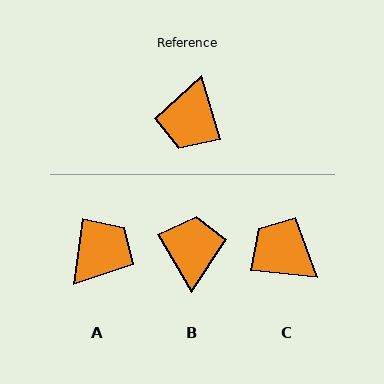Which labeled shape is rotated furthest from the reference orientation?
B, about 167 degrees away.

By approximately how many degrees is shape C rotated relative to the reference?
Approximately 113 degrees clockwise.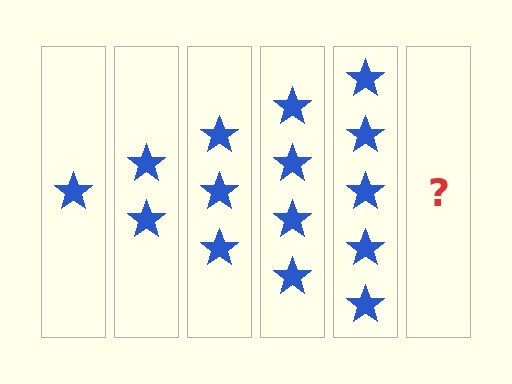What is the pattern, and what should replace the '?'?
The pattern is that each step adds one more star. The '?' should be 6 stars.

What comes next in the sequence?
The next element should be 6 stars.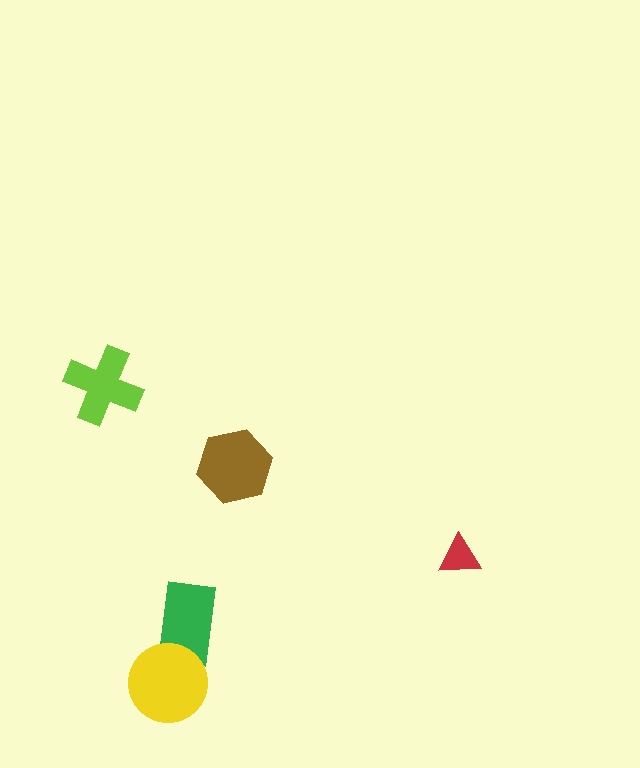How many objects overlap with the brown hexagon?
0 objects overlap with the brown hexagon.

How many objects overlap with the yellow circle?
1 object overlaps with the yellow circle.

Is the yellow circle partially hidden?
No, no other shape covers it.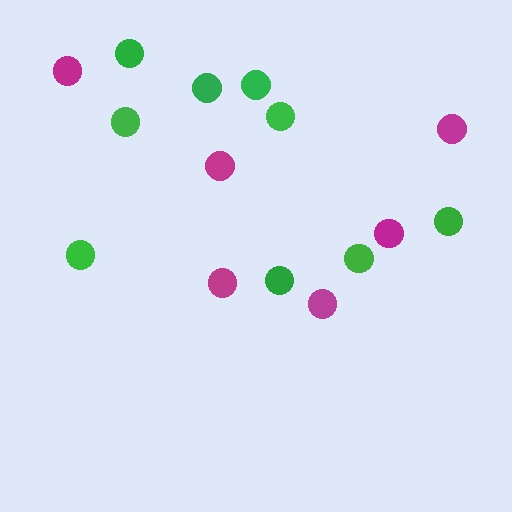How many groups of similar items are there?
There are 2 groups: one group of green circles (9) and one group of magenta circles (6).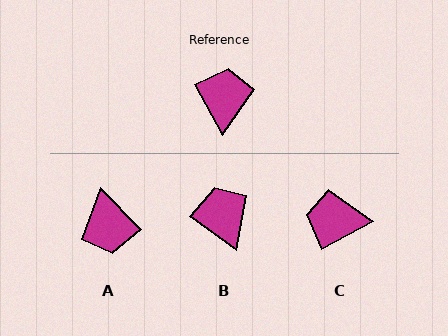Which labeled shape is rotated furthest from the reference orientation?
A, about 165 degrees away.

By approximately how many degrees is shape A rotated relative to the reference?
Approximately 165 degrees clockwise.